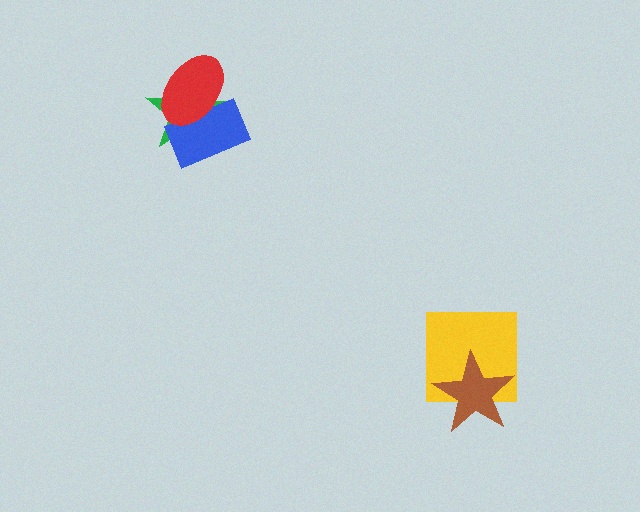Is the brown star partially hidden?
No, no other shape covers it.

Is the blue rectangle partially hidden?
Yes, it is partially covered by another shape.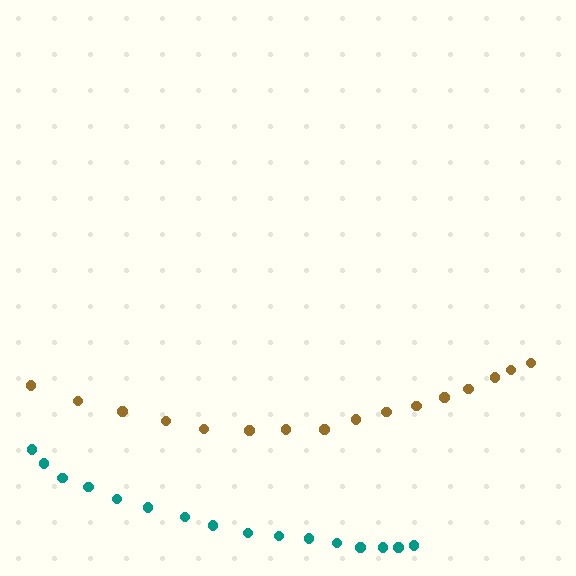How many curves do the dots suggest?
There are 2 distinct paths.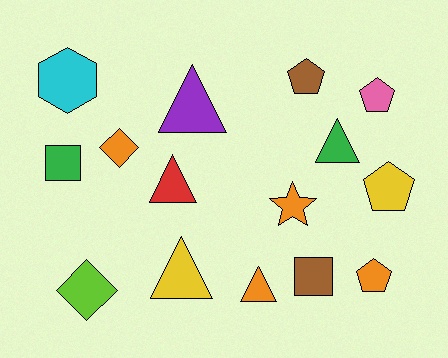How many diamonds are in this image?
There are 2 diamonds.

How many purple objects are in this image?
There is 1 purple object.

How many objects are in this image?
There are 15 objects.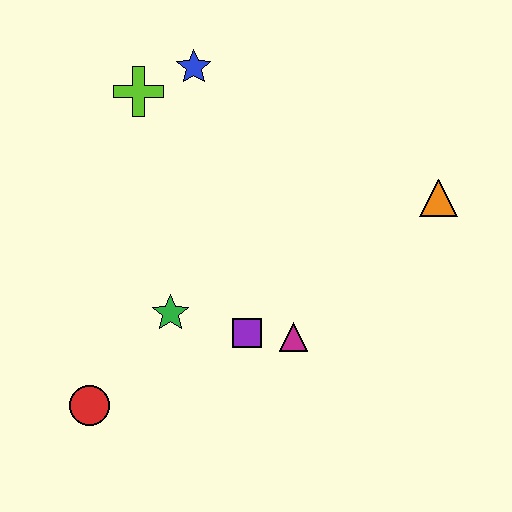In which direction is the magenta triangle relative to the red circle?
The magenta triangle is to the right of the red circle.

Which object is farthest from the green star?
The orange triangle is farthest from the green star.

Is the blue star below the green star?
No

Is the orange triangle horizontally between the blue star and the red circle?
No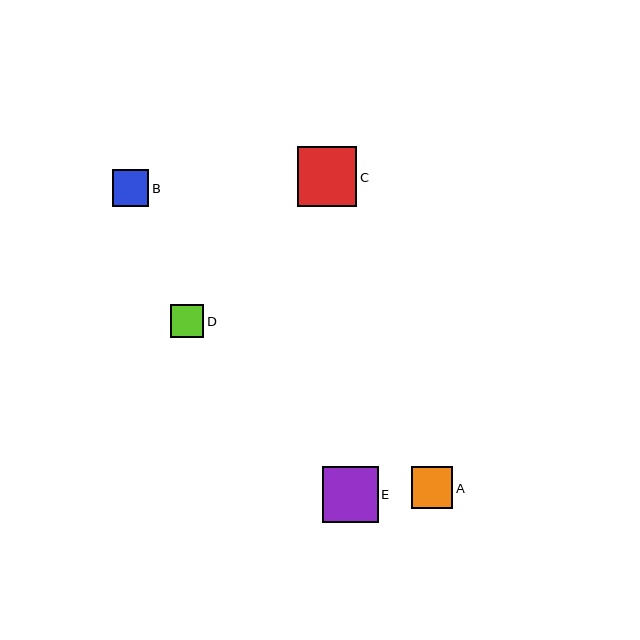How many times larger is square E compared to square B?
Square E is approximately 1.5 times the size of square B.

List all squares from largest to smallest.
From largest to smallest: C, E, A, B, D.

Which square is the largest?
Square C is the largest with a size of approximately 60 pixels.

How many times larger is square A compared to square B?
Square A is approximately 1.2 times the size of square B.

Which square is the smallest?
Square D is the smallest with a size of approximately 33 pixels.